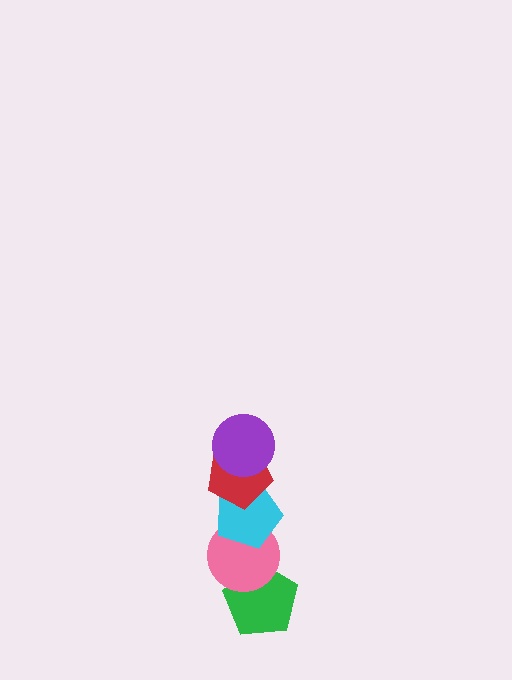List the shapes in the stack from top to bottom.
From top to bottom: the purple circle, the red pentagon, the cyan pentagon, the pink circle, the green pentagon.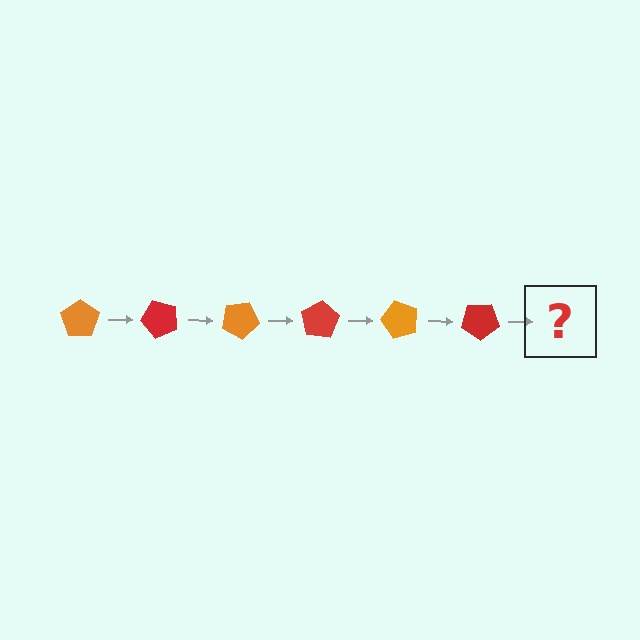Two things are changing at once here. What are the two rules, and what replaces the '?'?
The two rules are that it rotates 50 degrees each step and the color cycles through orange and red. The '?' should be an orange pentagon, rotated 300 degrees from the start.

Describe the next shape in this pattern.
It should be an orange pentagon, rotated 300 degrees from the start.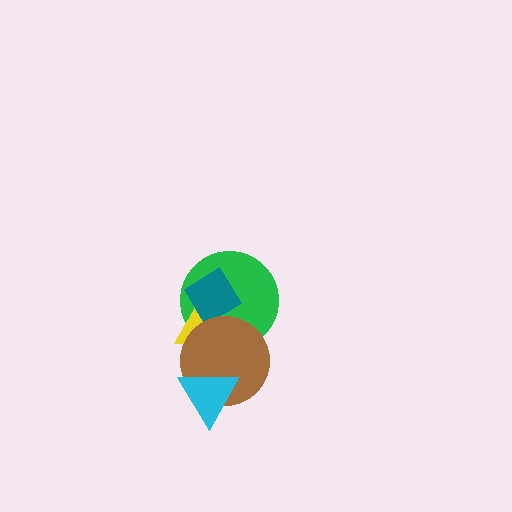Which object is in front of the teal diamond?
The brown circle is in front of the teal diamond.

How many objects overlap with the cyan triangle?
1 object overlaps with the cyan triangle.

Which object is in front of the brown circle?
The cyan triangle is in front of the brown circle.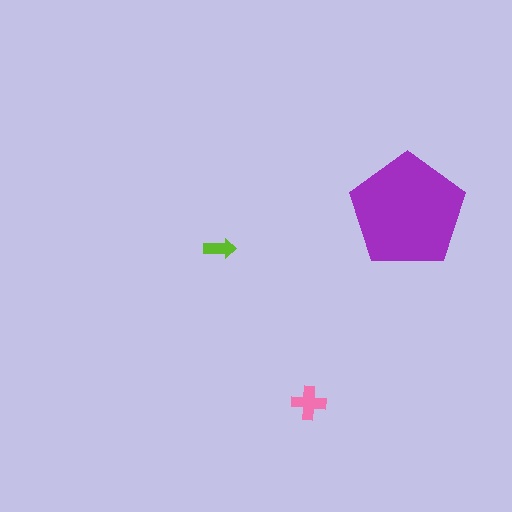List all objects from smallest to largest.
The lime arrow, the pink cross, the purple pentagon.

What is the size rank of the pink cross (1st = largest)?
2nd.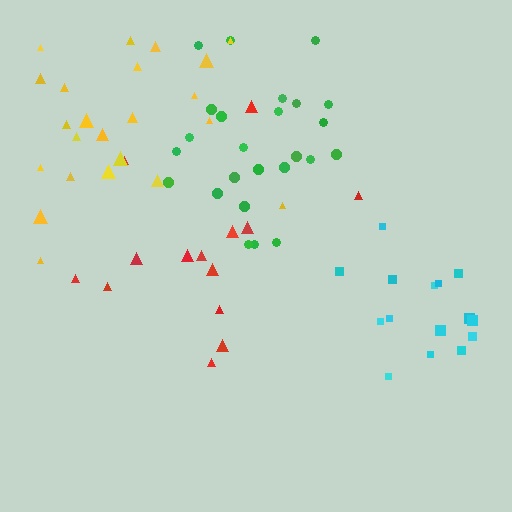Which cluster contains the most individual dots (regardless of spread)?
Green (25).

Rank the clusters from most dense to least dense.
green, cyan, yellow, red.